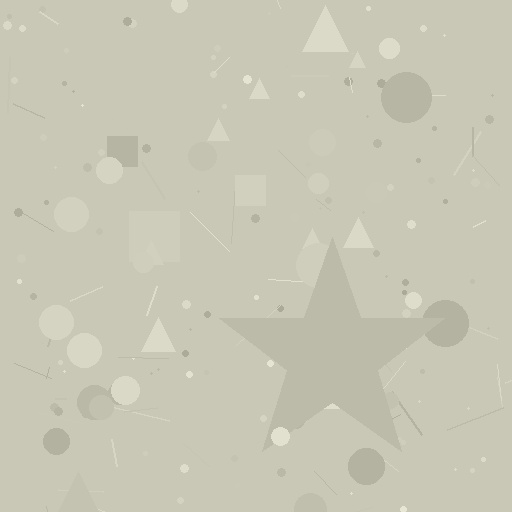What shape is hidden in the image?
A star is hidden in the image.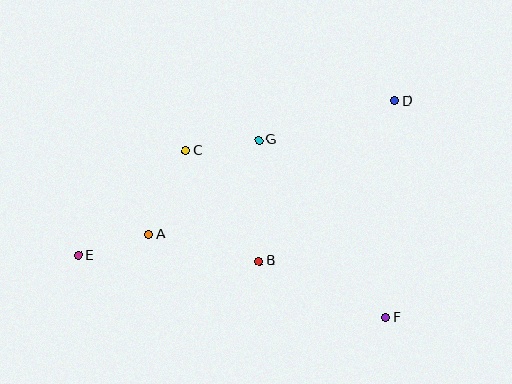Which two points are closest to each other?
Points A and E are closest to each other.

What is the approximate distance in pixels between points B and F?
The distance between B and F is approximately 139 pixels.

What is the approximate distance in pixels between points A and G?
The distance between A and G is approximately 145 pixels.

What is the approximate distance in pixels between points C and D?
The distance between C and D is approximately 215 pixels.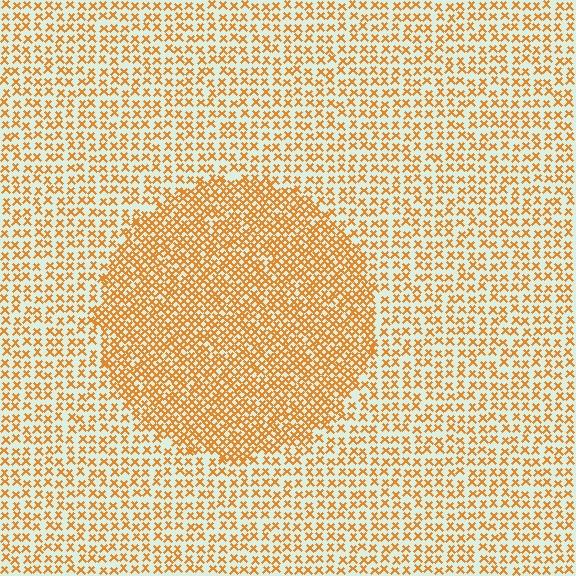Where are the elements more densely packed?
The elements are more densely packed inside the circle boundary.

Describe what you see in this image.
The image contains small orange elements arranged at two different densities. A circle-shaped region is visible where the elements are more densely packed than the surrounding area.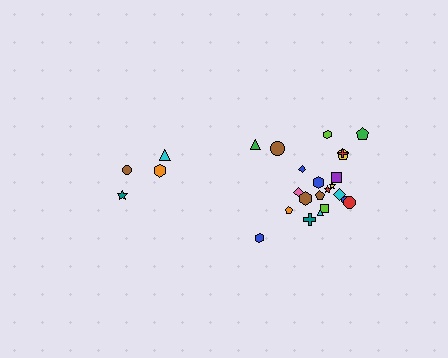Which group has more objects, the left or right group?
The right group.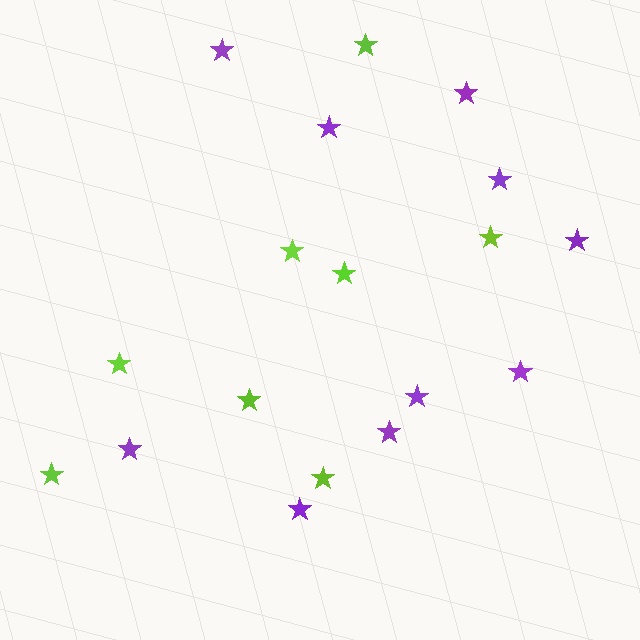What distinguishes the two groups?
There are 2 groups: one group of purple stars (10) and one group of lime stars (8).